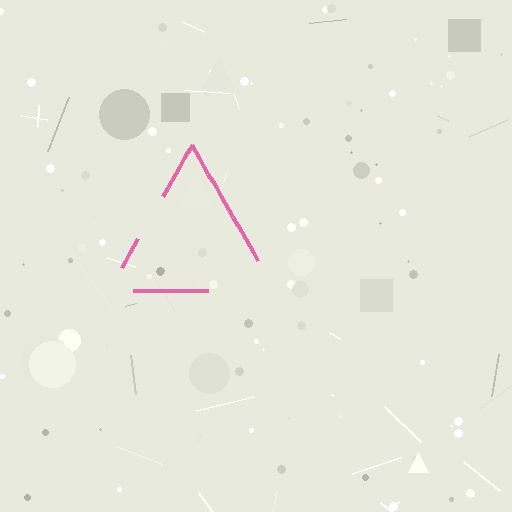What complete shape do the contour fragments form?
The contour fragments form a triangle.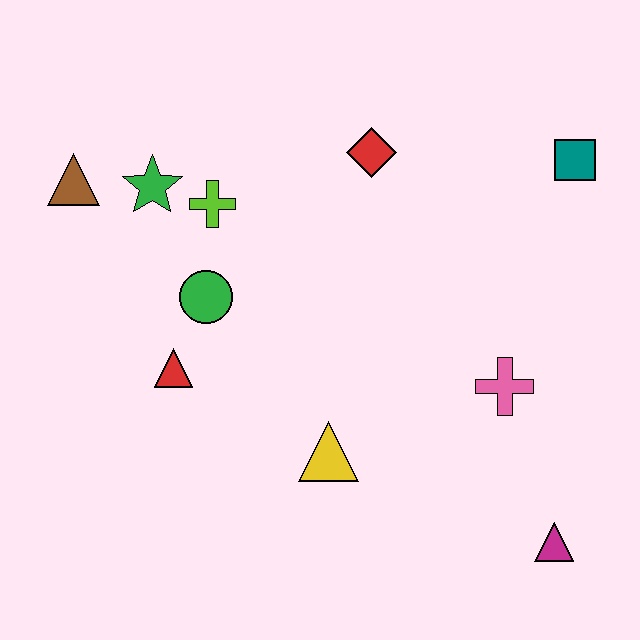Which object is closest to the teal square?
The red diamond is closest to the teal square.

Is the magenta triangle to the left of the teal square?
Yes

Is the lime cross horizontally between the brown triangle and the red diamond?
Yes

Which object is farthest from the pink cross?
The brown triangle is farthest from the pink cross.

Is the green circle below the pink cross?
No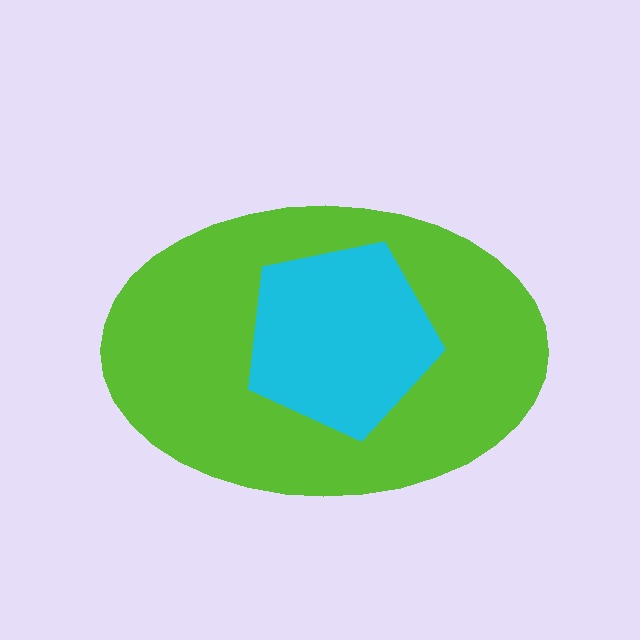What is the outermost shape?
The lime ellipse.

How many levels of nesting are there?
2.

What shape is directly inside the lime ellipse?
The cyan pentagon.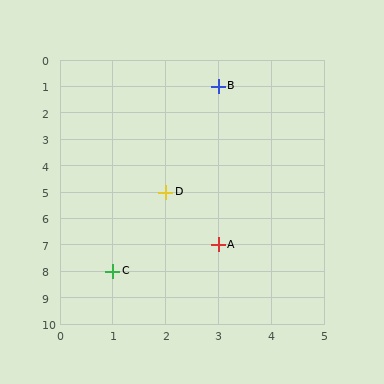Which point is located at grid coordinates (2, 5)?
Point D is at (2, 5).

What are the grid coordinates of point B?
Point B is at grid coordinates (3, 1).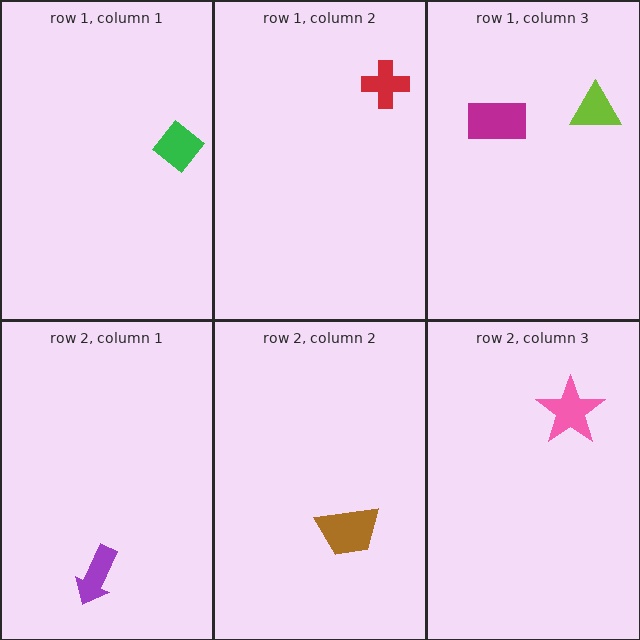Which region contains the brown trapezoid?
The row 2, column 2 region.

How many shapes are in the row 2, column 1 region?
1.